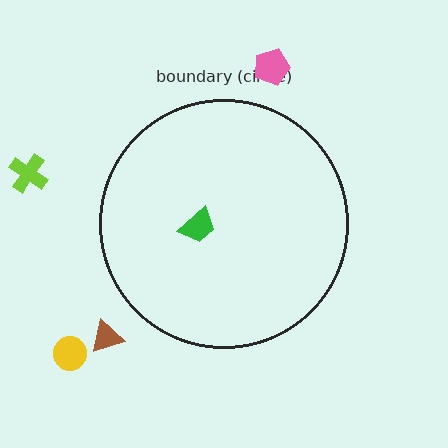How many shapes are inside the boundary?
1 inside, 4 outside.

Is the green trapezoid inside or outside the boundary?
Inside.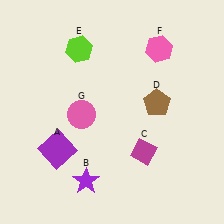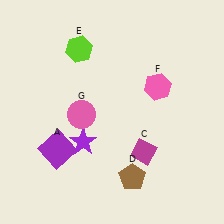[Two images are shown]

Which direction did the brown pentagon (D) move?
The brown pentagon (D) moved down.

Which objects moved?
The objects that moved are: the purple star (B), the brown pentagon (D), the pink hexagon (F).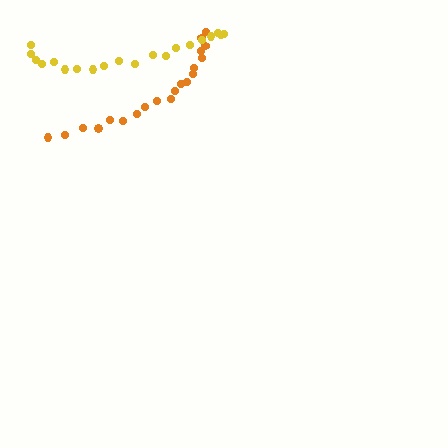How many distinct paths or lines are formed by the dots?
There are 2 distinct paths.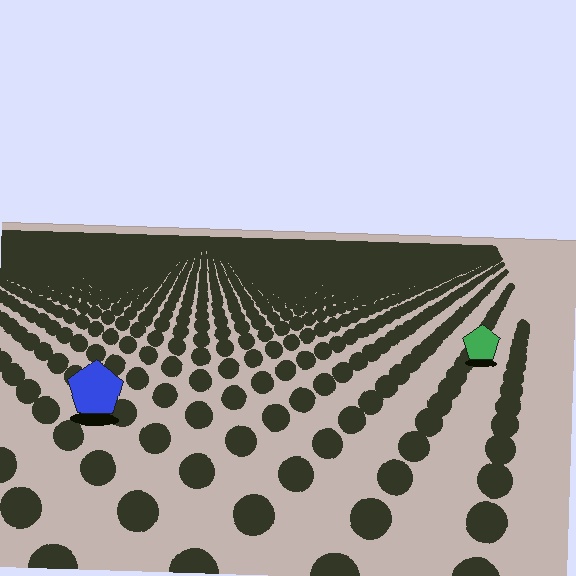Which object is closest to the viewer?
The blue pentagon is closest. The texture marks near it are larger and more spread out.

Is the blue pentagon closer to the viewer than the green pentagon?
Yes. The blue pentagon is closer — you can tell from the texture gradient: the ground texture is coarser near it.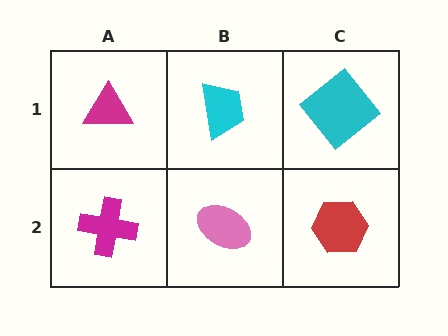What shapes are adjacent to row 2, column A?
A magenta triangle (row 1, column A), a pink ellipse (row 2, column B).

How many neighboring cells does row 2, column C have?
2.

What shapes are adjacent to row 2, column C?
A cyan diamond (row 1, column C), a pink ellipse (row 2, column B).